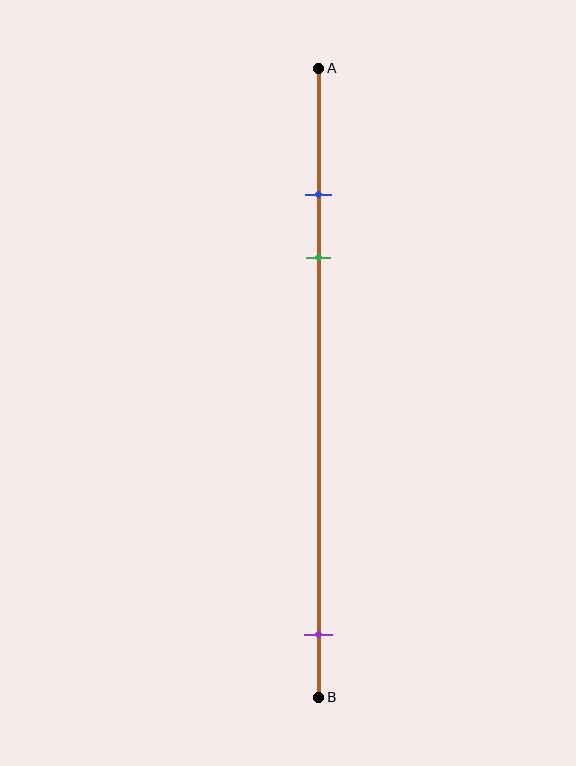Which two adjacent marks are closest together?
The blue and green marks are the closest adjacent pair.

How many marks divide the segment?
There are 3 marks dividing the segment.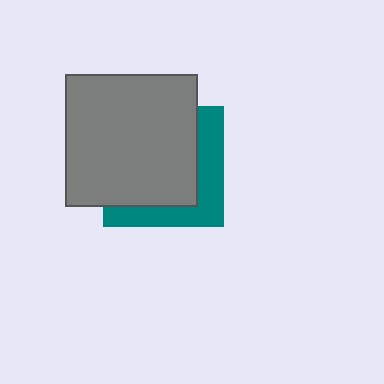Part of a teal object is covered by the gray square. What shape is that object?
It is a square.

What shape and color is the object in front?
The object in front is a gray square.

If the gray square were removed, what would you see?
You would see the complete teal square.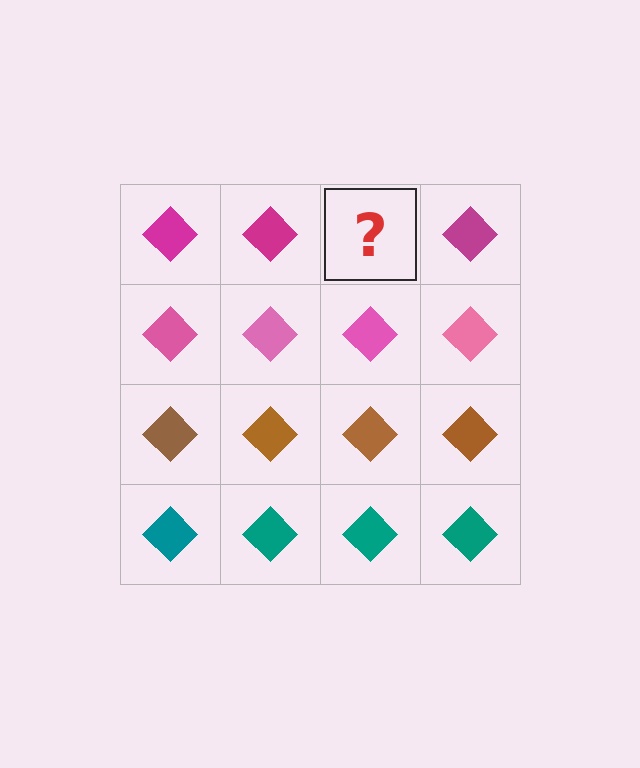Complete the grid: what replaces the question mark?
The question mark should be replaced with a magenta diamond.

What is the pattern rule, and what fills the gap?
The rule is that each row has a consistent color. The gap should be filled with a magenta diamond.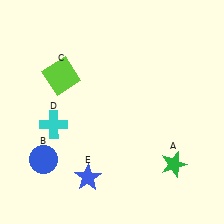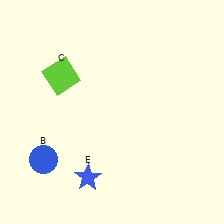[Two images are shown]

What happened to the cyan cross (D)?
The cyan cross (D) was removed in Image 2. It was in the bottom-left area of Image 1.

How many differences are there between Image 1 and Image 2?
There are 2 differences between the two images.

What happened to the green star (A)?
The green star (A) was removed in Image 2. It was in the bottom-right area of Image 1.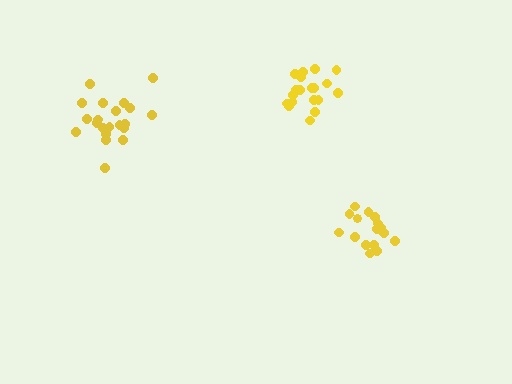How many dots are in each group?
Group 1: 17 dots, Group 2: 19 dots, Group 3: 21 dots (57 total).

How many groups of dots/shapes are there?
There are 3 groups.